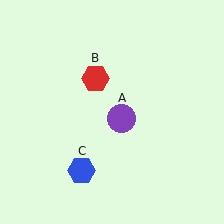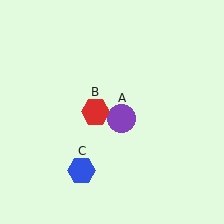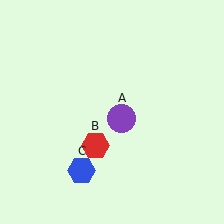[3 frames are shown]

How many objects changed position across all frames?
1 object changed position: red hexagon (object B).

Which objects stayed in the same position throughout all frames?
Purple circle (object A) and blue hexagon (object C) remained stationary.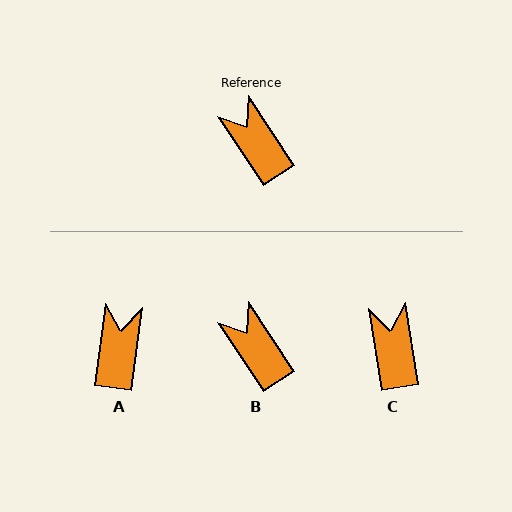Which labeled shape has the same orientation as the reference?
B.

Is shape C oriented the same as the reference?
No, it is off by about 24 degrees.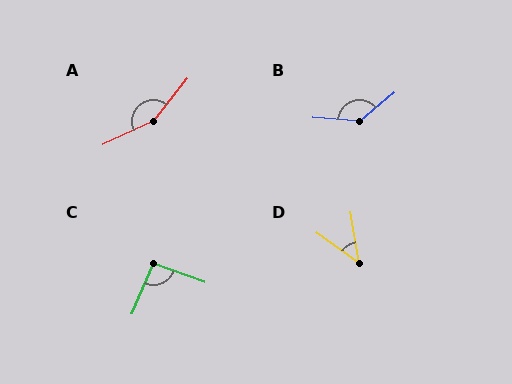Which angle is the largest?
A, at approximately 153 degrees.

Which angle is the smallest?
D, at approximately 45 degrees.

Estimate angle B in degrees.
Approximately 136 degrees.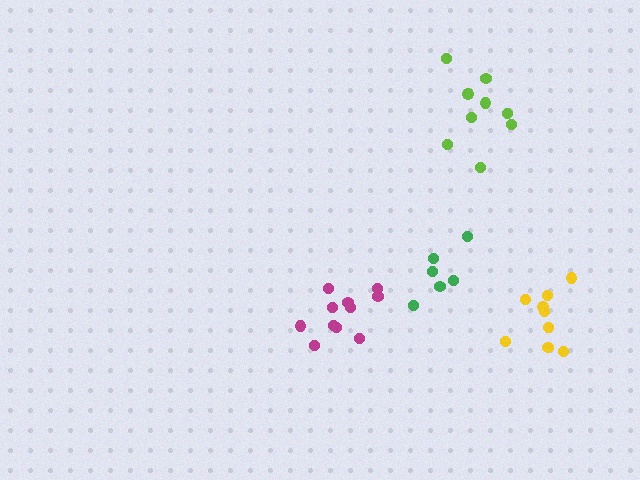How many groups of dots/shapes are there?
There are 4 groups.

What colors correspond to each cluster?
The clusters are colored: lime, green, magenta, yellow.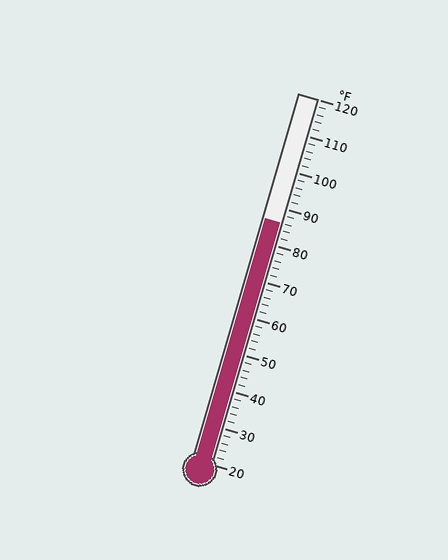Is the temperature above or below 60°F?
The temperature is above 60°F.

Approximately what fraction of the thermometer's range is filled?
The thermometer is filled to approximately 65% of its range.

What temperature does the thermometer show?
The thermometer shows approximately 86°F.